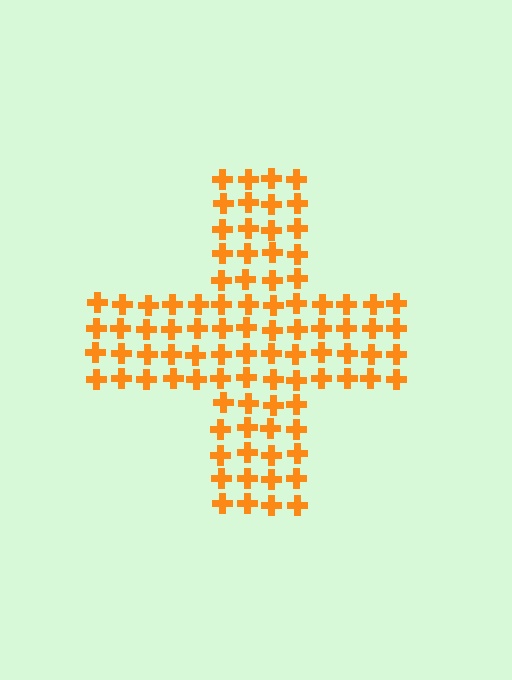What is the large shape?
The large shape is a cross.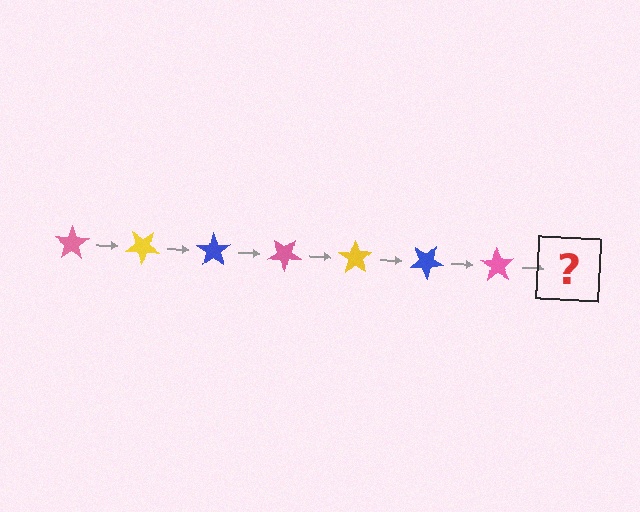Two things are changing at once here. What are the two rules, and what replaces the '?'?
The two rules are that it rotates 35 degrees each step and the color cycles through pink, yellow, and blue. The '?' should be a yellow star, rotated 245 degrees from the start.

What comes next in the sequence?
The next element should be a yellow star, rotated 245 degrees from the start.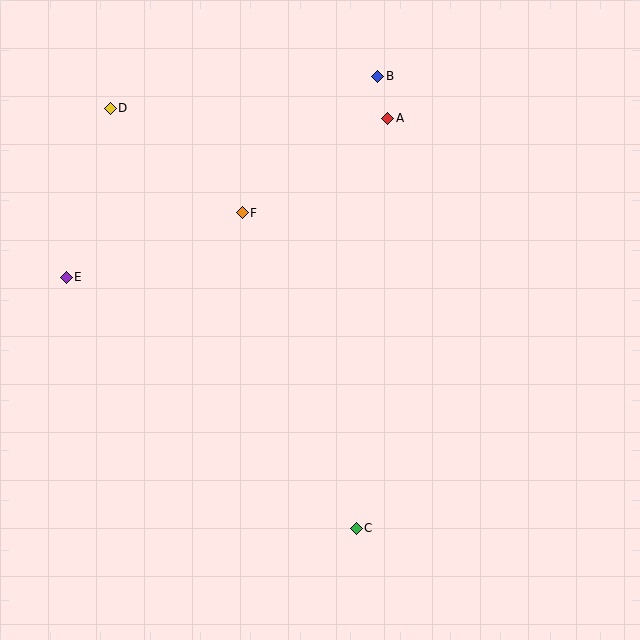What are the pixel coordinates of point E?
Point E is at (66, 277).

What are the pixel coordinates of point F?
Point F is at (242, 213).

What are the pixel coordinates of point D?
Point D is at (110, 108).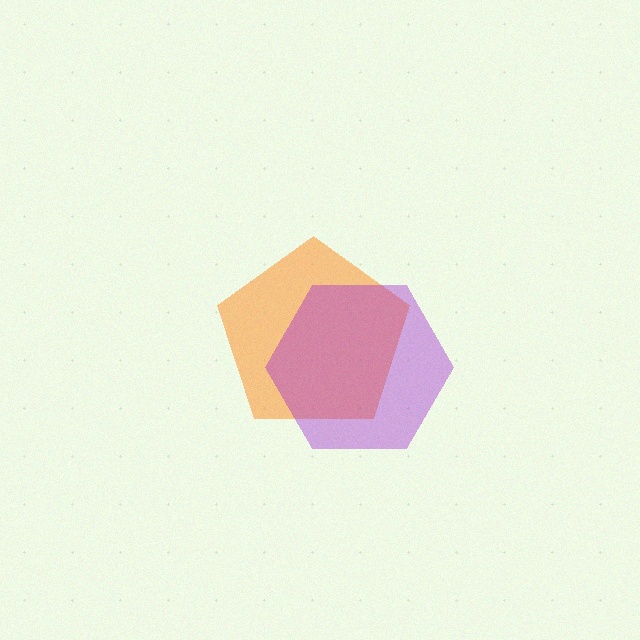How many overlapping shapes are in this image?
There are 2 overlapping shapes in the image.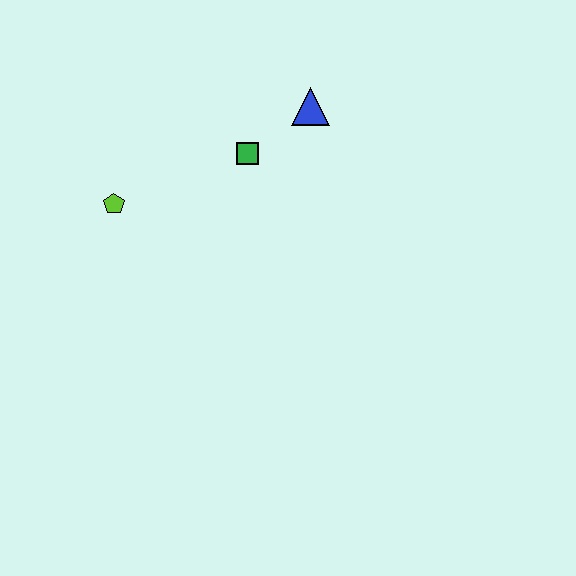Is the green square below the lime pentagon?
No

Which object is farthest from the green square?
The lime pentagon is farthest from the green square.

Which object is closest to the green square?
The blue triangle is closest to the green square.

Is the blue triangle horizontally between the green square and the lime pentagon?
No